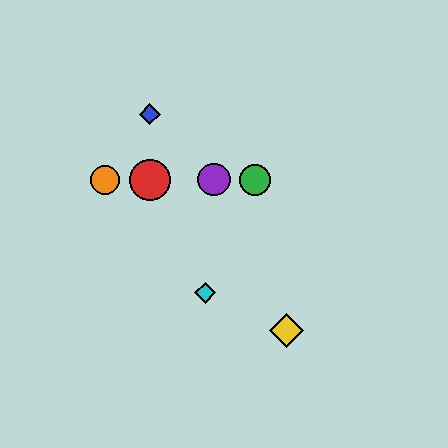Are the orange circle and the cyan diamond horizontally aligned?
No, the orange circle is at y≈180 and the cyan diamond is at y≈293.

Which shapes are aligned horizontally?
The red circle, the green circle, the purple circle, the orange circle are aligned horizontally.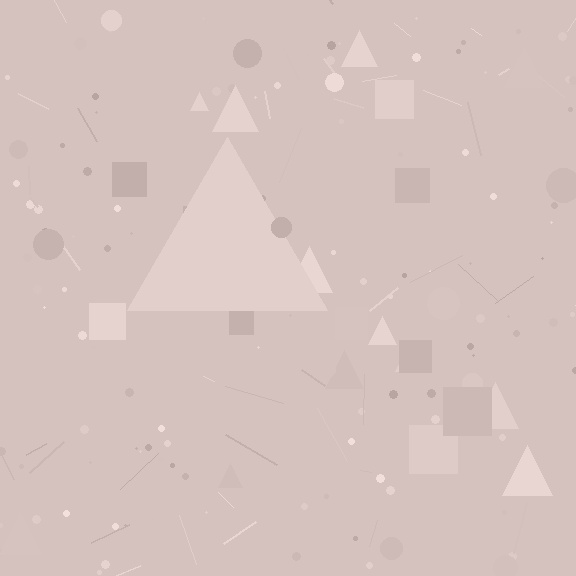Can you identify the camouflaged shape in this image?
The camouflaged shape is a triangle.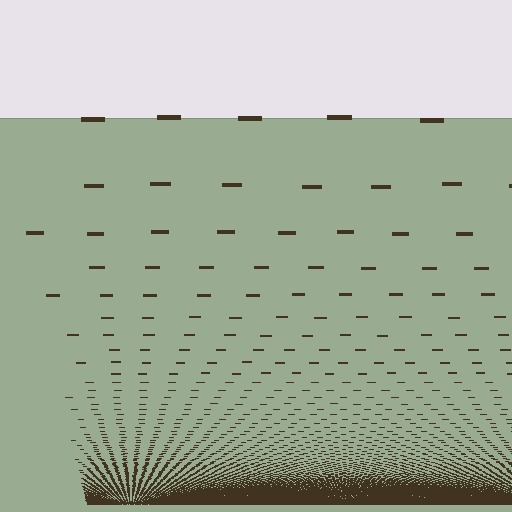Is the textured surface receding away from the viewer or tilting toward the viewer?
The surface appears to tilt toward the viewer. Texture elements get larger and sparser toward the top.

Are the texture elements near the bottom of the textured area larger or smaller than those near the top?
Smaller. The gradient is inverted — elements near the bottom are smaller and denser.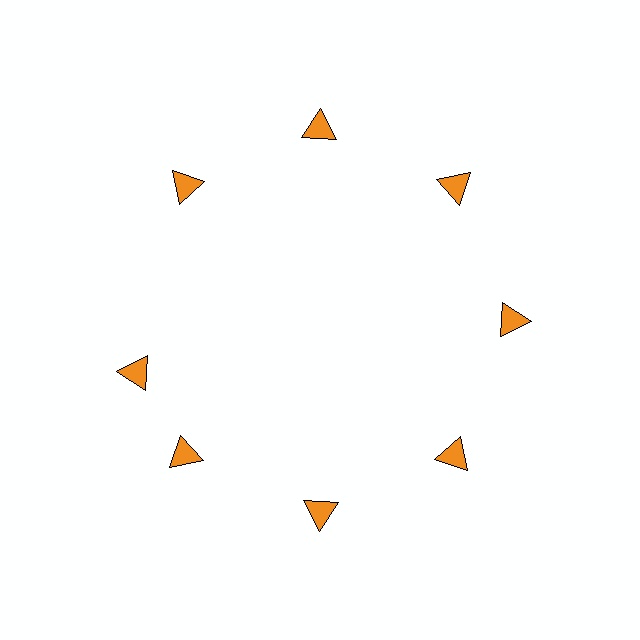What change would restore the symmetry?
The symmetry would be restored by rotating it back into even spacing with its neighbors so that all 8 triangles sit at equal angles and equal distance from the center.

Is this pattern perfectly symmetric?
No. The 8 orange triangles are arranged in a ring, but one element near the 9 o'clock position is rotated out of alignment along the ring, breaking the 8-fold rotational symmetry.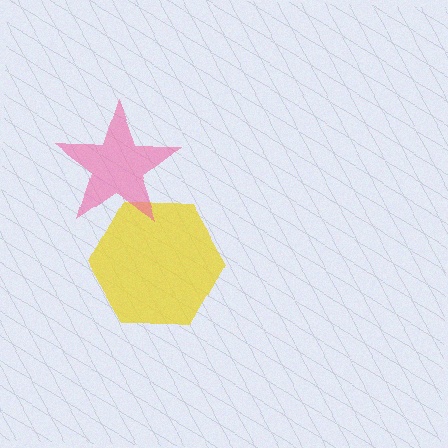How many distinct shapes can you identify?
There are 2 distinct shapes: a yellow hexagon, a pink star.